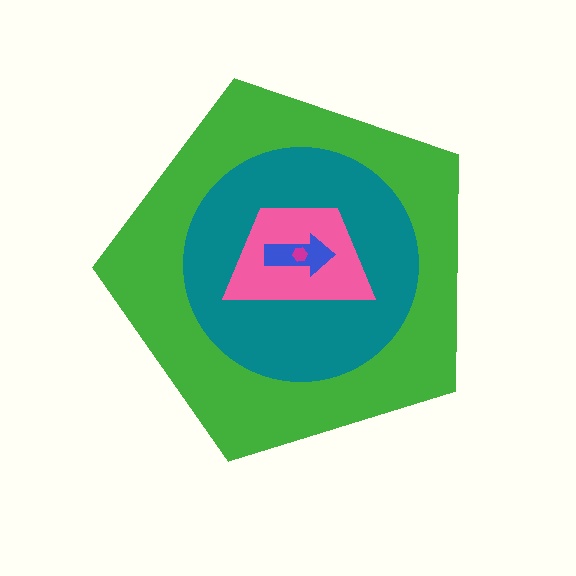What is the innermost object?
The magenta hexagon.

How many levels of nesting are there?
5.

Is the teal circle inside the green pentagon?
Yes.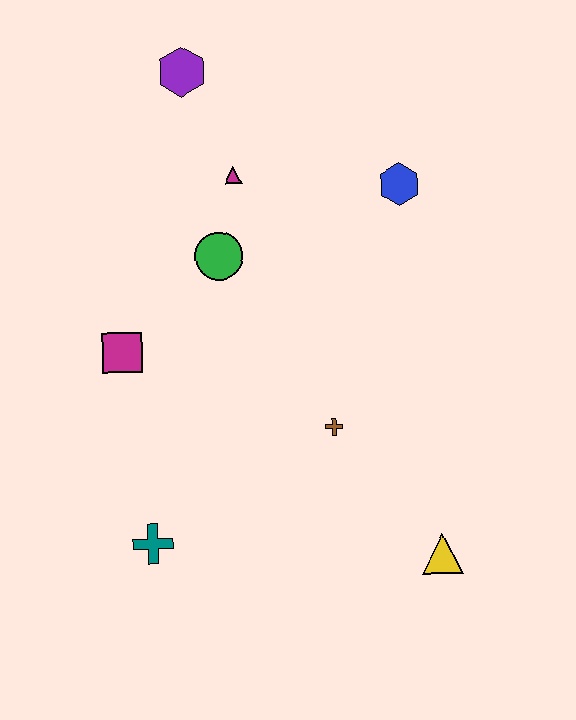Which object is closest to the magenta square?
The green circle is closest to the magenta square.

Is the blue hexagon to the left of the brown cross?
No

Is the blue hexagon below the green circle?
No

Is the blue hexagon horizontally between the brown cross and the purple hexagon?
No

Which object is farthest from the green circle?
The yellow triangle is farthest from the green circle.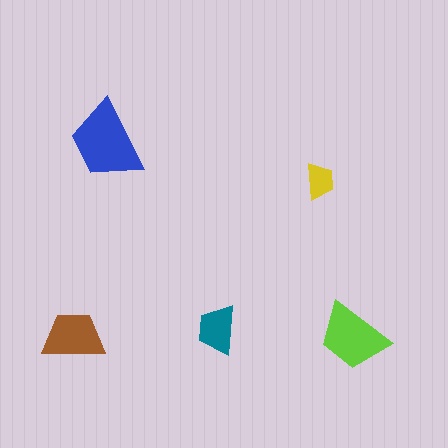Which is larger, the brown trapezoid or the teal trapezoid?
The brown one.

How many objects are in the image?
There are 5 objects in the image.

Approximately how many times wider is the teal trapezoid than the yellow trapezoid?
About 1.5 times wider.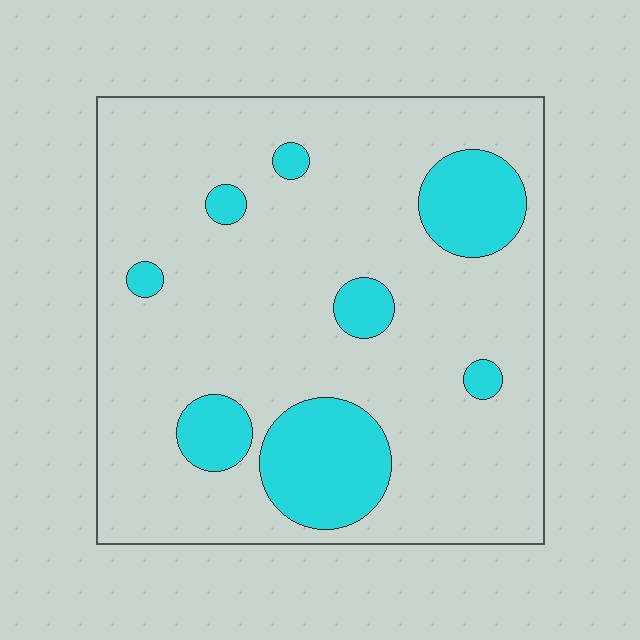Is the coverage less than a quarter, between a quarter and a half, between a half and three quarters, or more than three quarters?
Less than a quarter.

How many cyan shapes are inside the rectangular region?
8.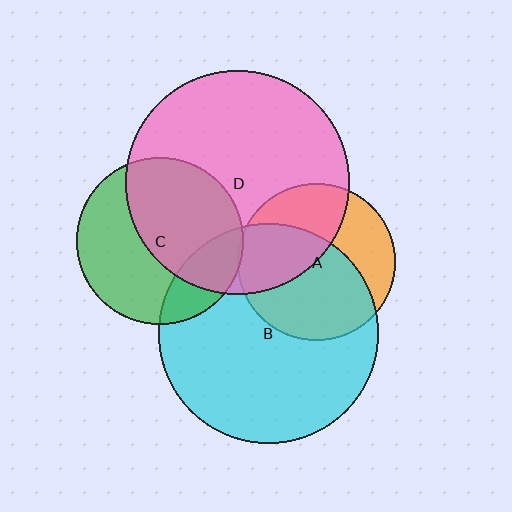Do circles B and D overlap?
Yes.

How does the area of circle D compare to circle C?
Approximately 1.8 times.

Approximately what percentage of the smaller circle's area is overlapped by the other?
Approximately 20%.